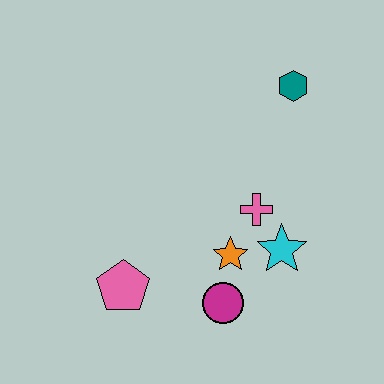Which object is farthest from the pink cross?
The pink pentagon is farthest from the pink cross.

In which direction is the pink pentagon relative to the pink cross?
The pink pentagon is to the left of the pink cross.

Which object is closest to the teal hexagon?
The pink cross is closest to the teal hexagon.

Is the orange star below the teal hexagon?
Yes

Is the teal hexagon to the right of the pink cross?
Yes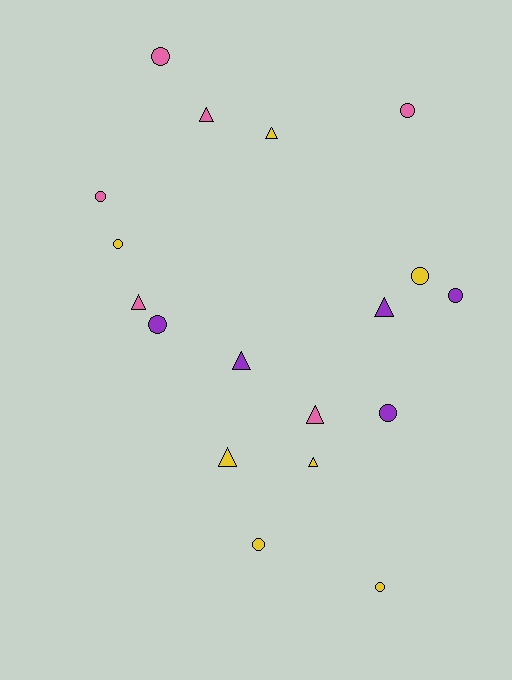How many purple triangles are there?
There are 2 purple triangles.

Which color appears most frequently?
Yellow, with 7 objects.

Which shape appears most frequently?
Circle, with 10 objects.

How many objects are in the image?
There are 18 objects.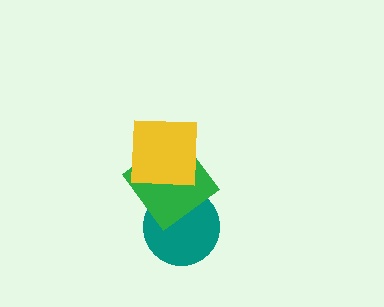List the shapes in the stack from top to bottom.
From top to bottom: the yellow square, the green diamond, the teal circle.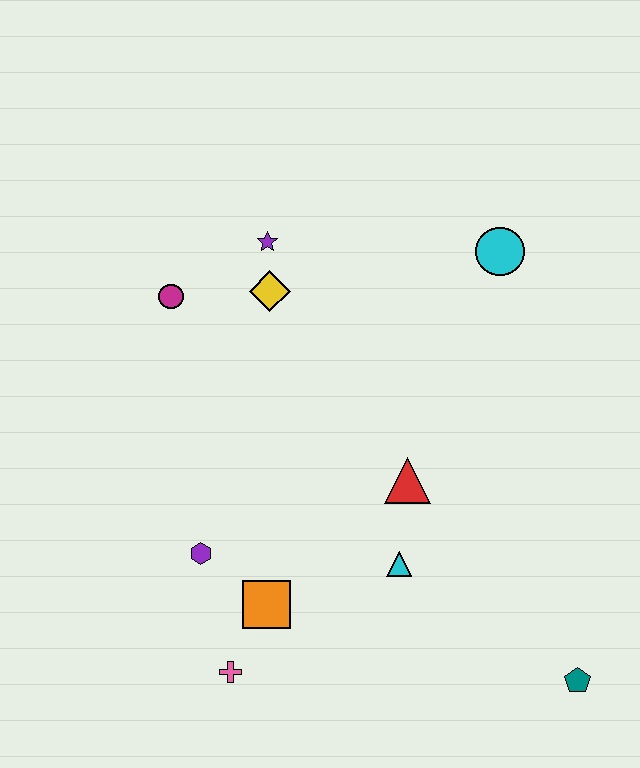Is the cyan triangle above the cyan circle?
No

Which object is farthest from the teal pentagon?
The magenta circle is farthest from the teal pentagon.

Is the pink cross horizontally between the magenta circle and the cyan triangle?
Yes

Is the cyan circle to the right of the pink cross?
Yes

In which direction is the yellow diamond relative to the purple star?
The yellow diamond is below the purple star.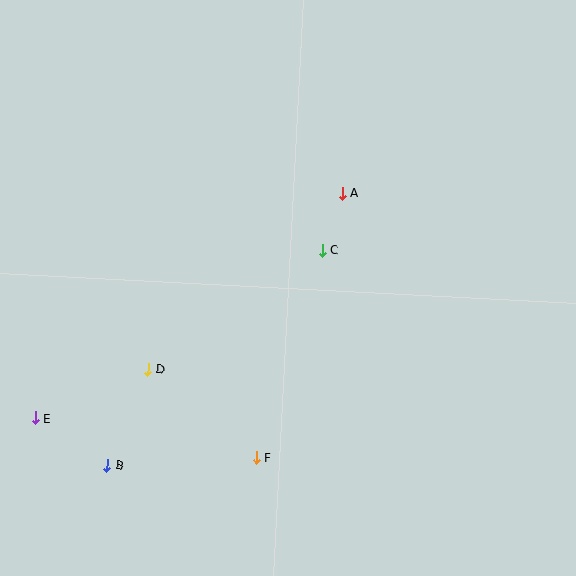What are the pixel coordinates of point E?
Point E is at (35, 418).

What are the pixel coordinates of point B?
Point B is at (108, 465).